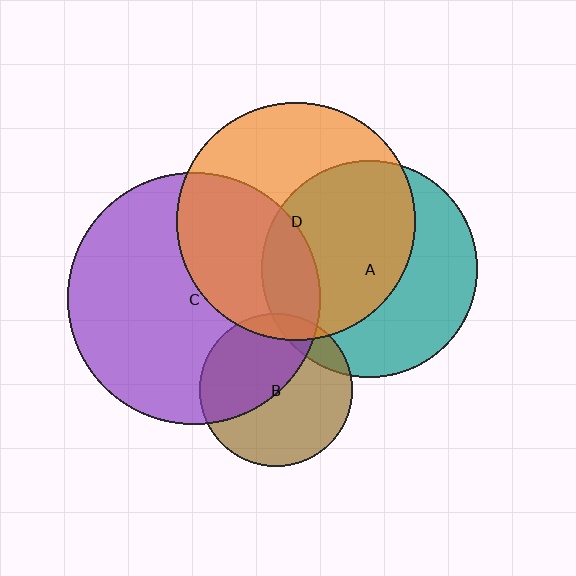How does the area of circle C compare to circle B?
Approximately 2.7 times.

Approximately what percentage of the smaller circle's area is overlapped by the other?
Approximately 10%.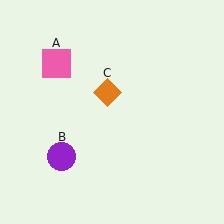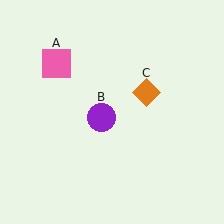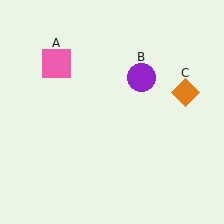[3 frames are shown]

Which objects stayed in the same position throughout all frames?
Pink square (object A) remained stationary.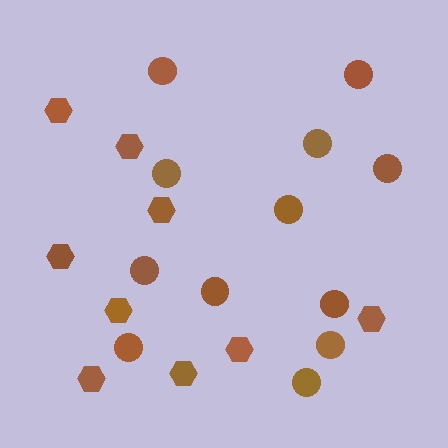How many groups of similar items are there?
There are 2 groups: one group of hexagons (9) and one group of circles (12).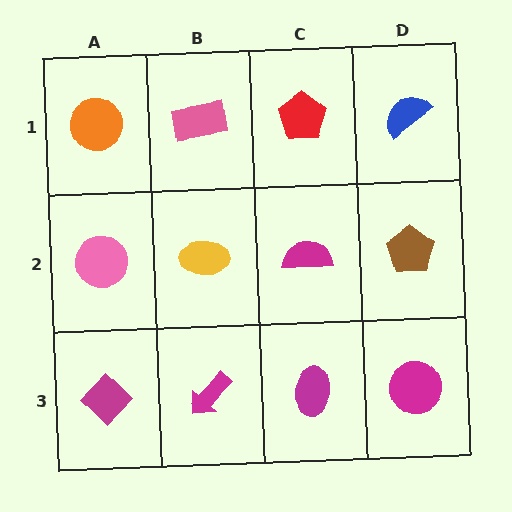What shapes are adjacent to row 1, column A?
A pink circle (row 2, column A), a pink rectangle (row 1, column B).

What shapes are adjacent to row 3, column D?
A brown pentagon (row 2, column D), a magenta ellipse (row 3, column C).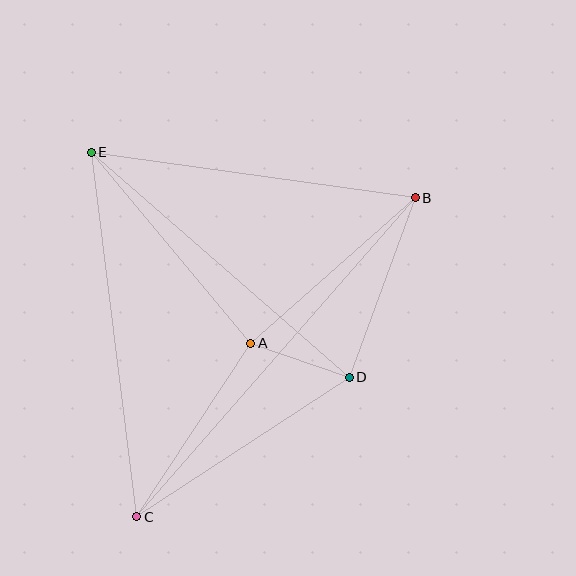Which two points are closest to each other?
Points A and D are closest to each other.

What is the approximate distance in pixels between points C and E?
The distance between C and E is approximately 367 pixels.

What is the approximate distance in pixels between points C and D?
The distance between C and D is approximately 254 pixels.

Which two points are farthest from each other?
Points B and C are farthest from each other.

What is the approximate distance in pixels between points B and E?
The distance between B and E is approximately 327 pixels.